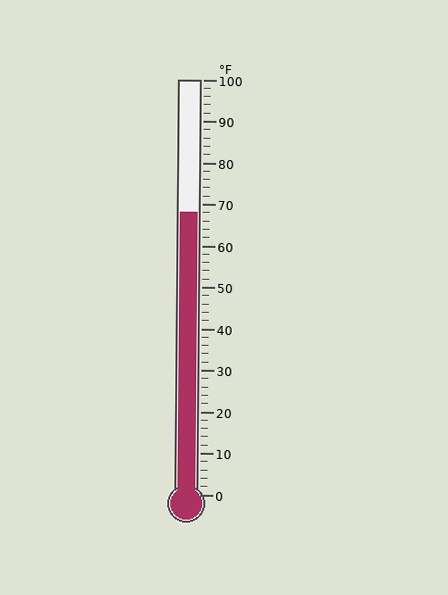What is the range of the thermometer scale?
The thermometer scale ranges from 0°F to 100°F.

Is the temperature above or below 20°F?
The temperature is above 20°F.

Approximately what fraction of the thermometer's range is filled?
The thermometer is filled to approximately 70% of its range.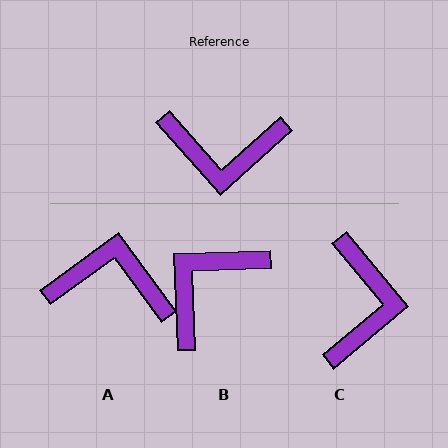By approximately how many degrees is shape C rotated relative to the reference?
Approximately 88 degrees counter-clockwise.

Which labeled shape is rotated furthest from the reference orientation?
A, about 174 degrees away.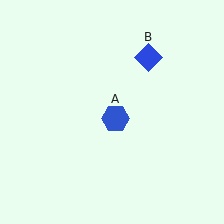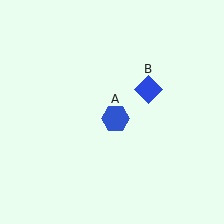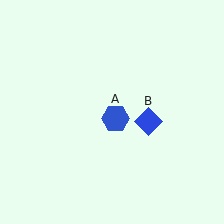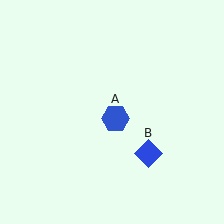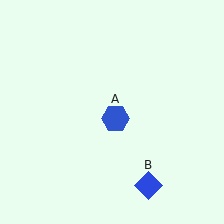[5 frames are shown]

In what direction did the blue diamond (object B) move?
The blue diamond (object B) moved down.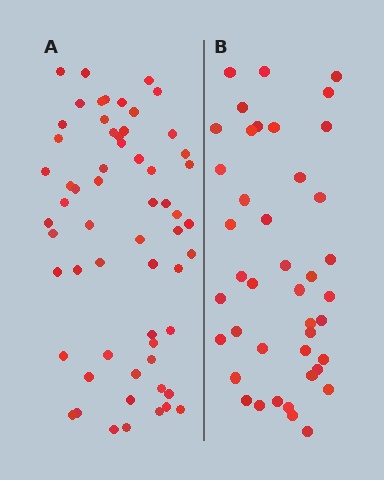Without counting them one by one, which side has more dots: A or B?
Region A (the left region) has more dots.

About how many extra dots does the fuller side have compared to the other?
Region A has approximately 20 more dots than region B.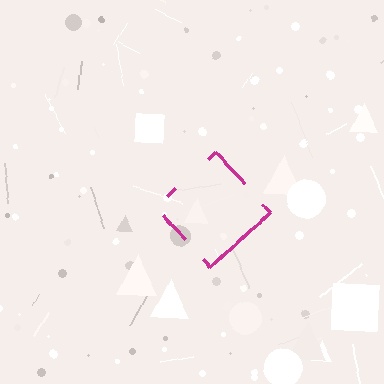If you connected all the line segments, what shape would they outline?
They would outline a diamond.